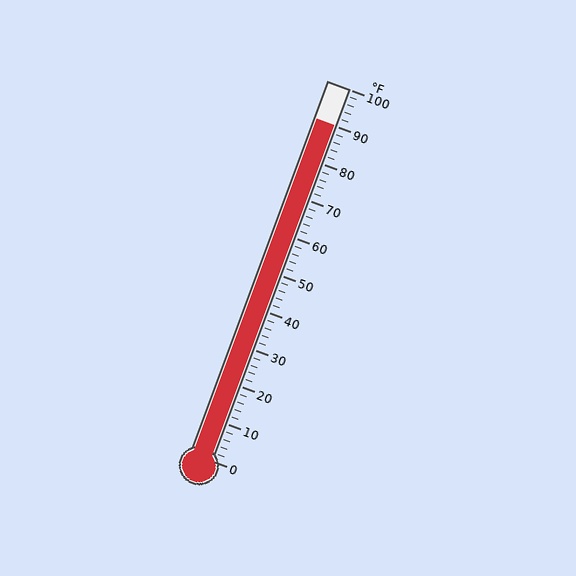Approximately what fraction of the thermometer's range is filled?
The thermometer is filled to approximately 90% of its range.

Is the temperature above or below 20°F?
The temperature is above 20°F.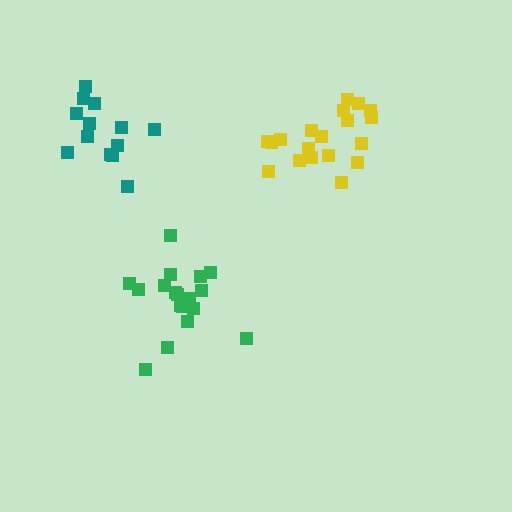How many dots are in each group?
Group 1: 13 dots, Group 2: 18 dots, Group 3: 19 dots (50 total).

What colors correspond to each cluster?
The clusters are colored: teal, green, yellow.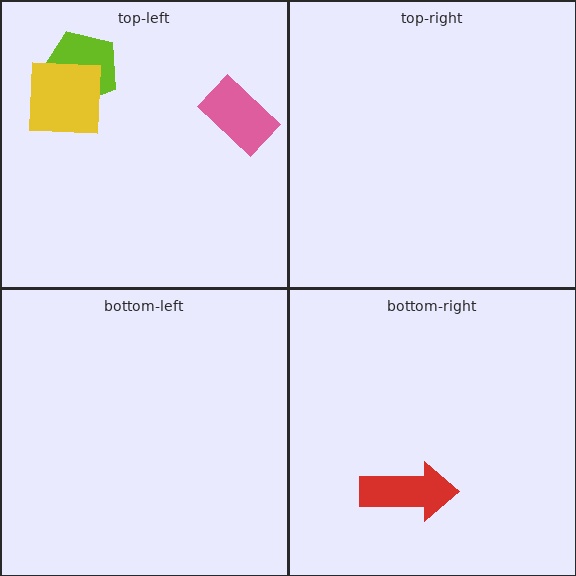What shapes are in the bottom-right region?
The red arrow.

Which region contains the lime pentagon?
The top-left region.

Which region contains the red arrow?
The bottom-right region.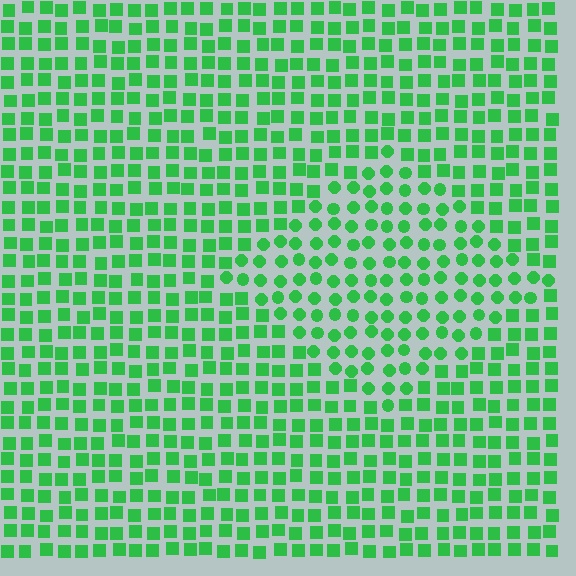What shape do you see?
I see a diamond.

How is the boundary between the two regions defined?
The boundary is defined by a change in element shape: circles inside vs. squares outside. All elements share the same color and spacing.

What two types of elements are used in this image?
The image uses circles inside the diamond region and squares outside it.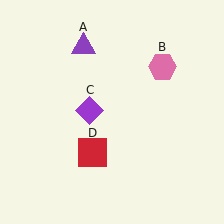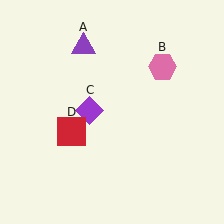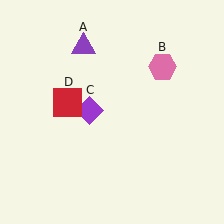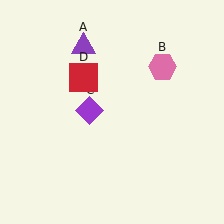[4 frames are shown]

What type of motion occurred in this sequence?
The red square (object D) rotated clockwise around the center of the scene.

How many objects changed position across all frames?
1 object changed position: red square (object D).